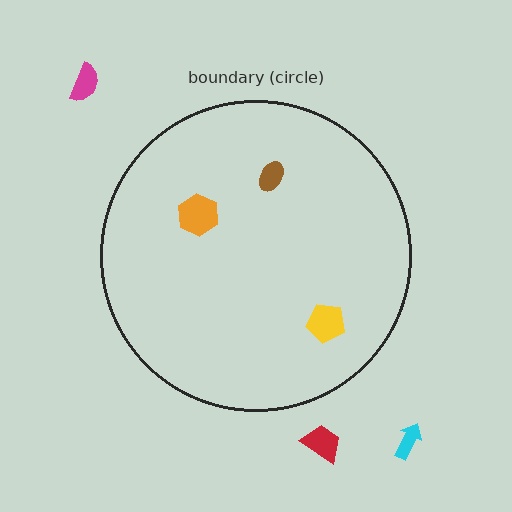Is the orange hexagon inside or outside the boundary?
Inside.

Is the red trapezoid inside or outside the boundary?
Outside.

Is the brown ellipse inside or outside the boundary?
Inside.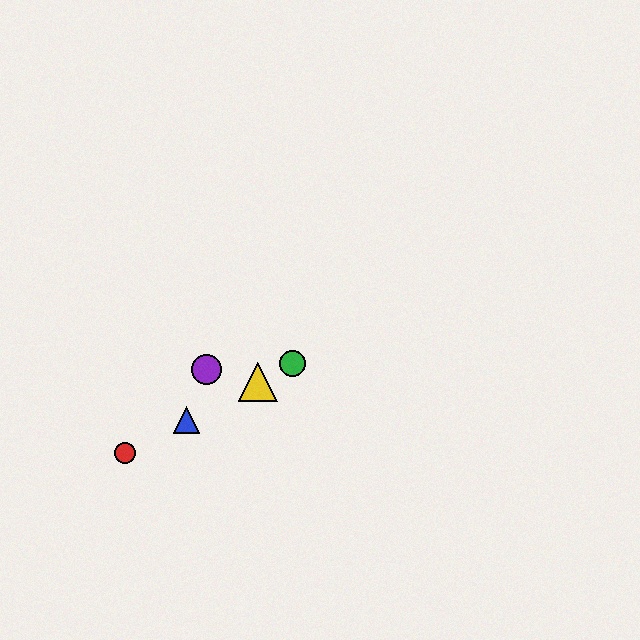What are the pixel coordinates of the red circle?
The red circle is at (125, 453).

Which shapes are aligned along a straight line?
The red circle, the blue triangle, the green circle, the yellow triangle are aligned along a straight line.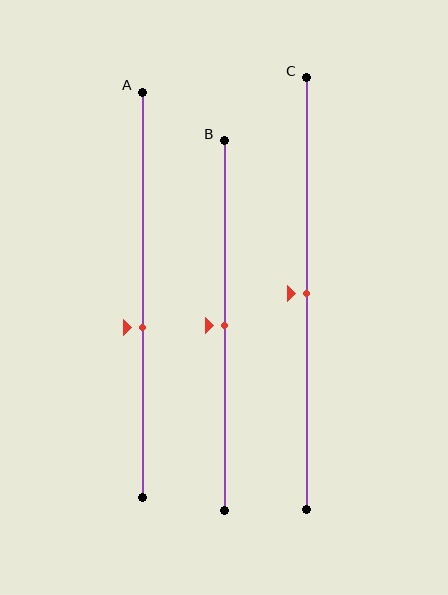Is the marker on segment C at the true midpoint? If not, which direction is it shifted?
Yes, the marker on segment C is at the true midpoint.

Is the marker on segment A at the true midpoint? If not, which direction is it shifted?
No, the marker on segment A is shifted downward by about 8% of the segment length.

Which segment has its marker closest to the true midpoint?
Segment B has its marker closest to the true midpoint.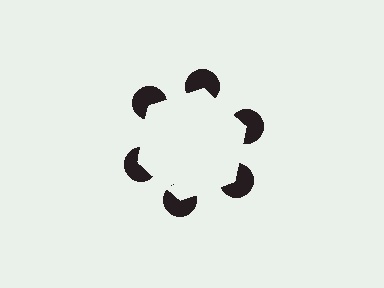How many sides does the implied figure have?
6 sides.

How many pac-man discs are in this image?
There are 6 — one at each vertex of the illusory hexagon.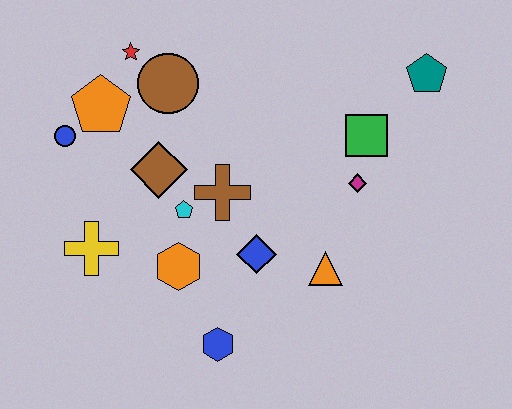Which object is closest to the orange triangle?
The blue diamond is closest to the orange triangle.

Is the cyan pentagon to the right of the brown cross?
No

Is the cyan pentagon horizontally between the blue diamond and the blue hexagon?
No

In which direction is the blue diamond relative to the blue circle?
The blue diamond is to the right of the blue circle.